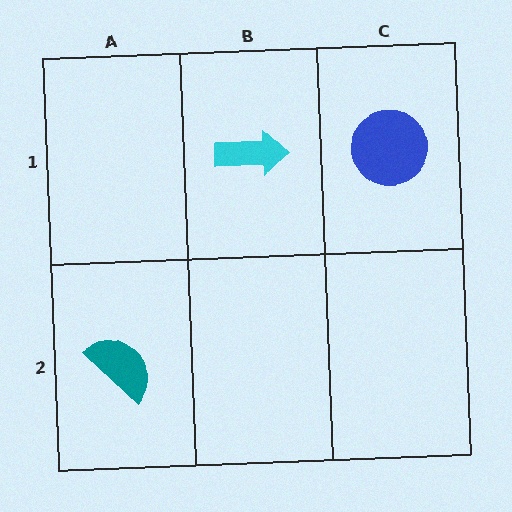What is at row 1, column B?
A cyan arrow.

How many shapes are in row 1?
2 shapes.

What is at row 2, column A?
A teal semicircle.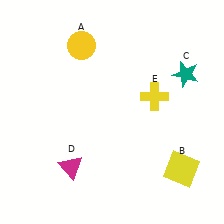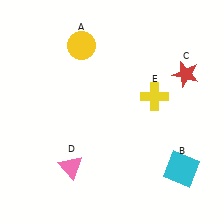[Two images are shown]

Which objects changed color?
B changed from yellow to cyan. C changed from teal to red. D changed from magenta to pink.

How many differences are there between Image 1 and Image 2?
There are 3 differences between the two images.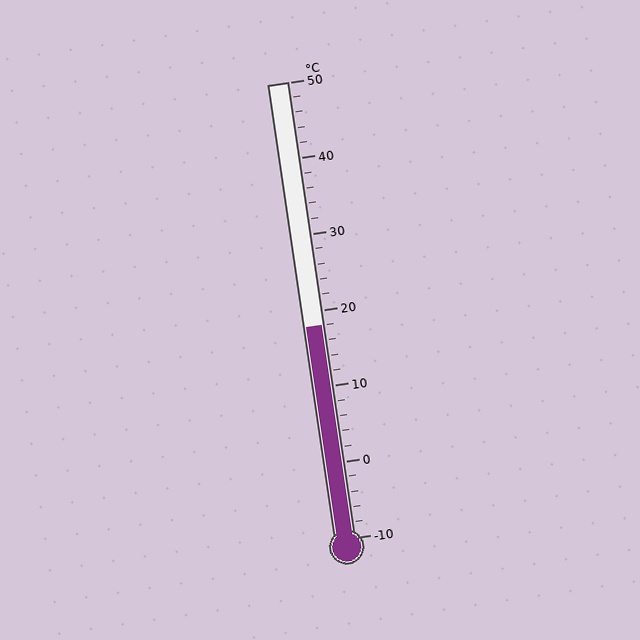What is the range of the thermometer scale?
The thermometer scale ranges from -10°C to 50°C.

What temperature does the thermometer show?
The thermometer shows approximately 18°C.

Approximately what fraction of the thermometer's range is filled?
The thermometer is filled to approximately 45% of its range.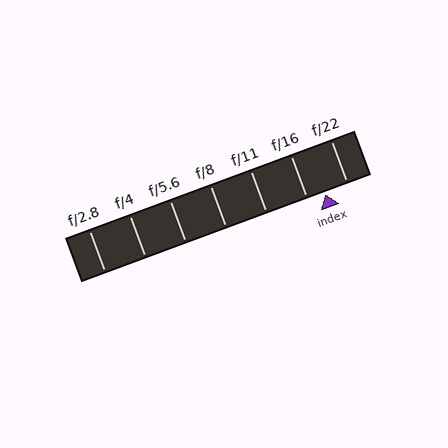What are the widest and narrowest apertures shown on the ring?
The widest aperture shown is f/2.8 and the narrowest is f/22.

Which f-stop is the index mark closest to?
The index mark is closest to f/16.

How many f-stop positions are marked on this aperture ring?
There are 7 f-stop positions marked.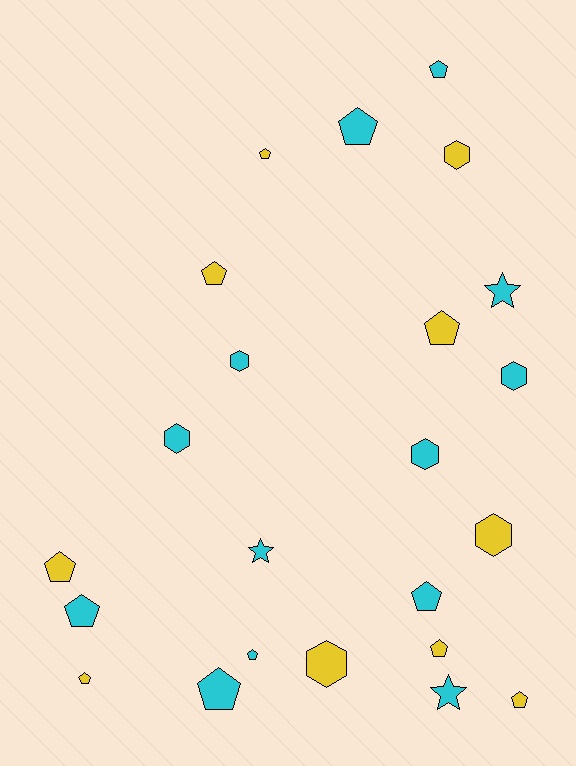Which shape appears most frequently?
Pentagon, with 13 objects.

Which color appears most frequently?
Cyan, with 13 objects.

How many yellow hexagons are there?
There are 3 yellow hexagons.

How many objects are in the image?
There are 23 objects.